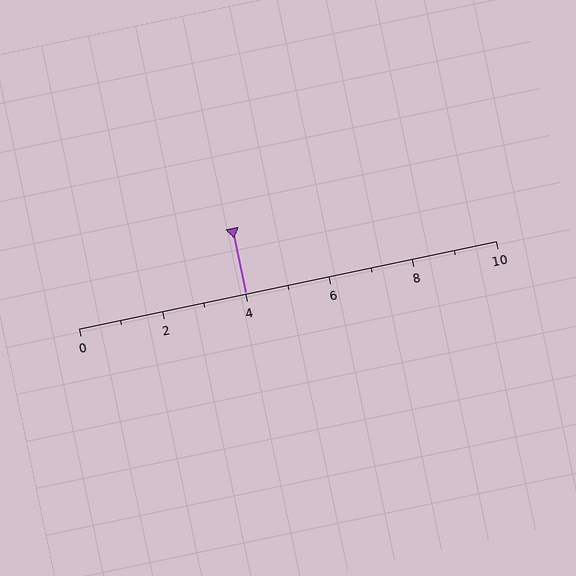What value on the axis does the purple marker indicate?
The marker indicates approximately 4.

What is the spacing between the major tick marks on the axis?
The major ticks are spaced 2 apart.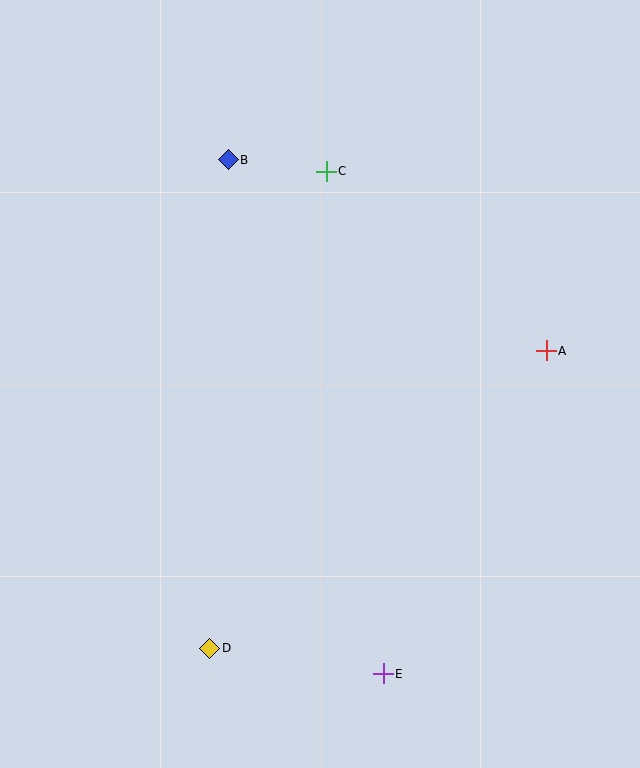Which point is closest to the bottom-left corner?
Point D is closest to the bottom-left corner.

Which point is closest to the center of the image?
Point C at (326, 171) is closest to the center.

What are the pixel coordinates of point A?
Point A is at (546, 351).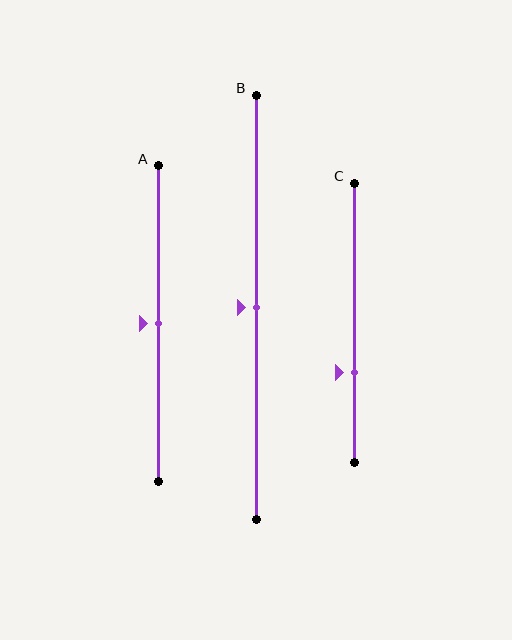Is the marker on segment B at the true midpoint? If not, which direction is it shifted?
Yes, the marker on segment B is at the true midpoint.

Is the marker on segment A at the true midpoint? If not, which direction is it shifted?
Yes, the marker on segment A is at the true midpoint.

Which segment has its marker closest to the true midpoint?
Segment A has its marker closest to the true midpoint.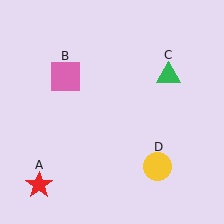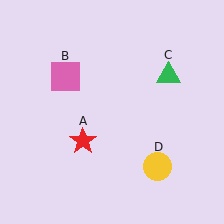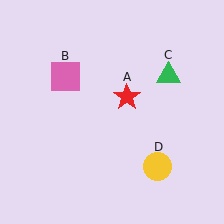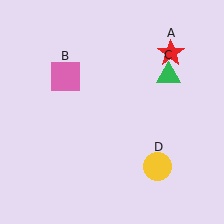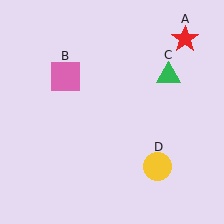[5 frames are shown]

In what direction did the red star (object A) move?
The red star (object A) moved up and to the right.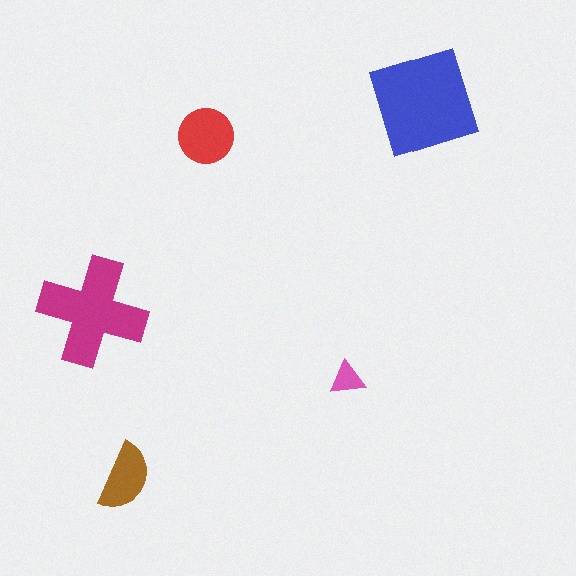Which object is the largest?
The blue square.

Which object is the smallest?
The pink triangle.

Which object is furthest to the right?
The blue square is rightmost.